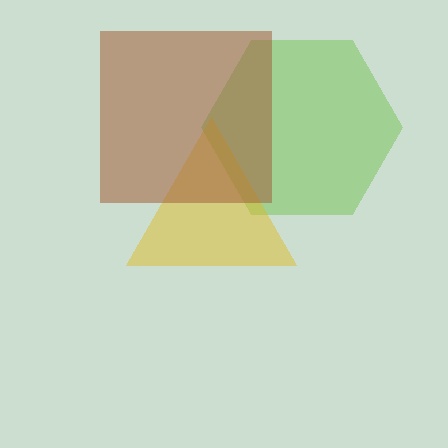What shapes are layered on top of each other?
The layered shapes are: a lime hexagon, a yellow triangle, a brown square.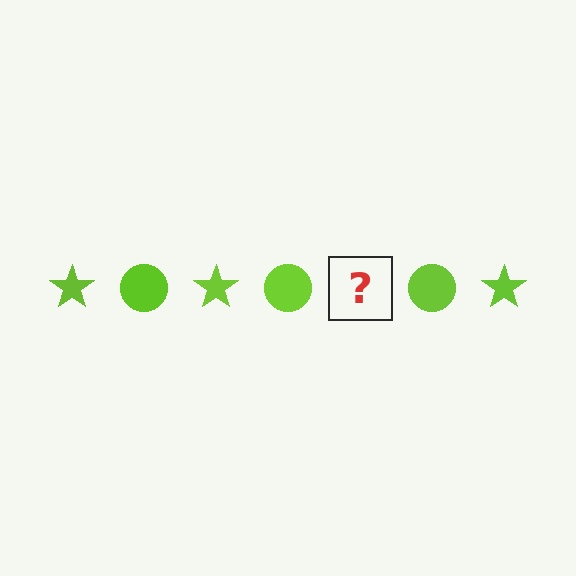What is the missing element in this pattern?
The missing element is a lime star.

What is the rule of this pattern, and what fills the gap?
The rule is that the pattern cycles through star, circle shapes in lime. The gap should be filled with a lime star.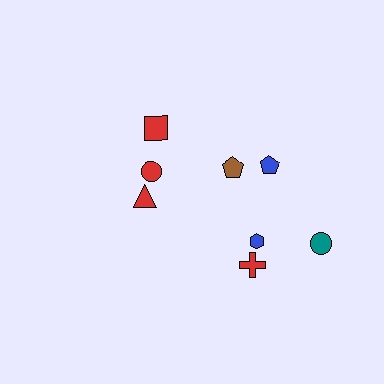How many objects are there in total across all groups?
There are 8 objects.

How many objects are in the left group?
There are 3 objects.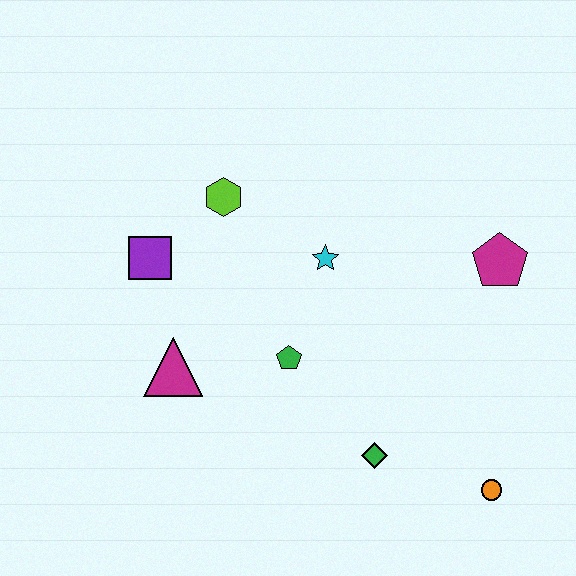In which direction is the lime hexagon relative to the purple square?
The lime hexagon is to the right of the purple square.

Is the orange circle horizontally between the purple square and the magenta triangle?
No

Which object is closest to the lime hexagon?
The purple square is closest to the lime hexagon.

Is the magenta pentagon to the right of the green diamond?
Yes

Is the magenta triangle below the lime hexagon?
Yes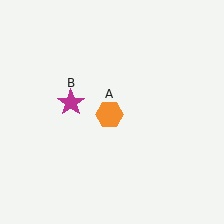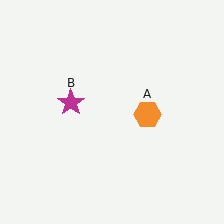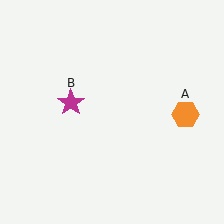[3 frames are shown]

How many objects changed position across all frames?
1 object changed position: orange hexagon (object A).